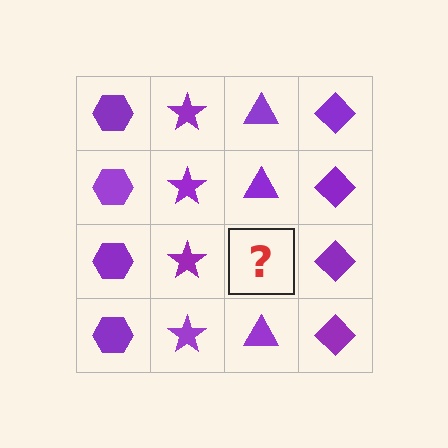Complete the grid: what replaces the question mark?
The question mark should be replaced with a purple triangle.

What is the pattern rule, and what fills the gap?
The rule is that each column has a consistent shape. The gap should be filled with a purple triangle.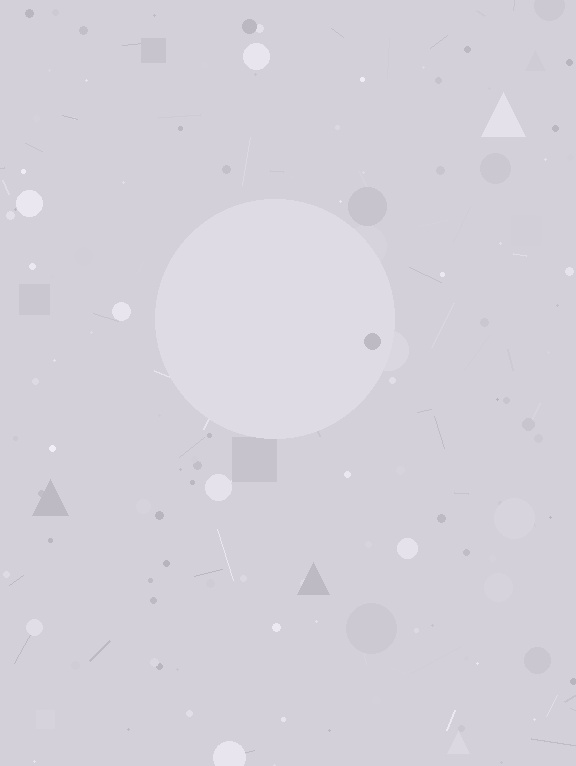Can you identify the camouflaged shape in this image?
The camouflaged shape is a circle.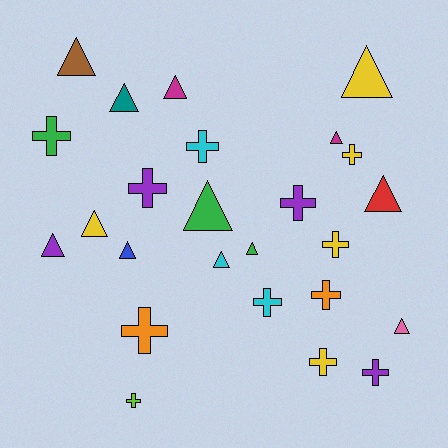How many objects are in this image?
There are 25 objects.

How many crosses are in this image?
There are 12 crosses.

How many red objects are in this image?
There is 1 red object.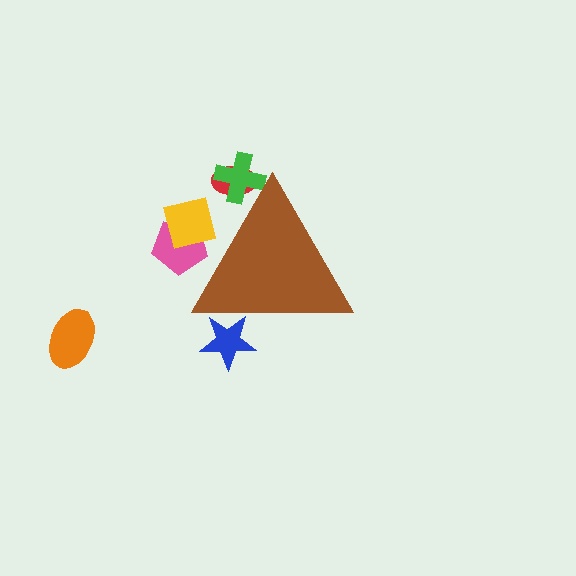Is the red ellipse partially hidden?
Yes, the red ellipse is partially hidden behind the brown triangle.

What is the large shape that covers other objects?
A brown triangle.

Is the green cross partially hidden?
Yes, the green cross is partially hidden behind the brown triangle.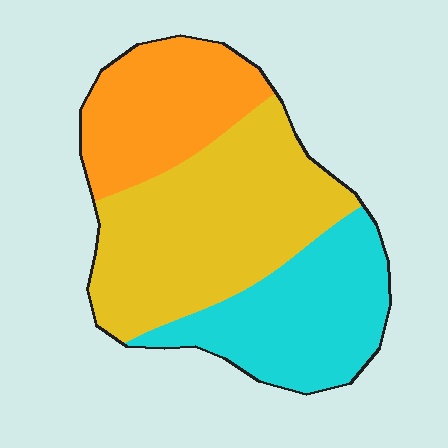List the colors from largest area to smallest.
From largest to smallest: yellow, cyan, orange.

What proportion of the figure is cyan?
Cyan takes up about one third (1/3) of the figure.